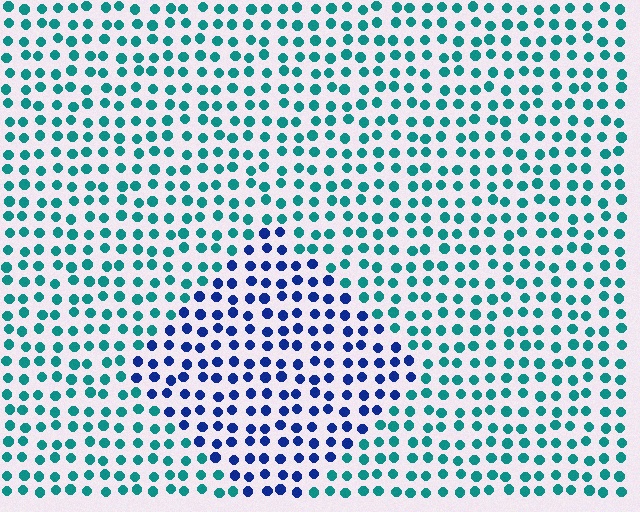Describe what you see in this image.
The image is filled with small teal elements in a uniform arrangement. A diamond-shaped region is visible where the elements are tinted to a slightly different hue, forming a subtle color boundary.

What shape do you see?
I see a diamond.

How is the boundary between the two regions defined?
The boundary is defined purely by a slight shift in hue (about 52 degrees). Spacing, size, and orientation are identical on both sides.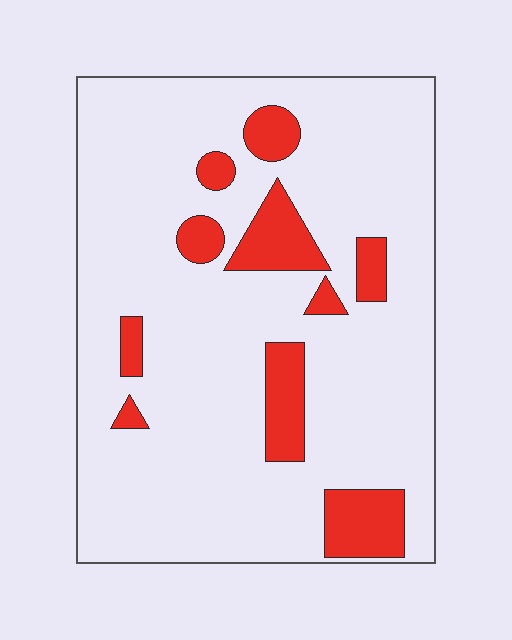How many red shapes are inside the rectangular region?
10.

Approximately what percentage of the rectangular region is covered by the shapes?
Approximately 15%.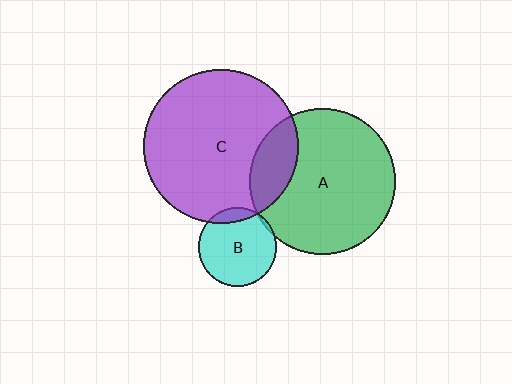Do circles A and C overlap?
Yes.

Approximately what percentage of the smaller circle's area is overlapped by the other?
Approximately 20%.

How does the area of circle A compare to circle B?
Approximately 3.5 times.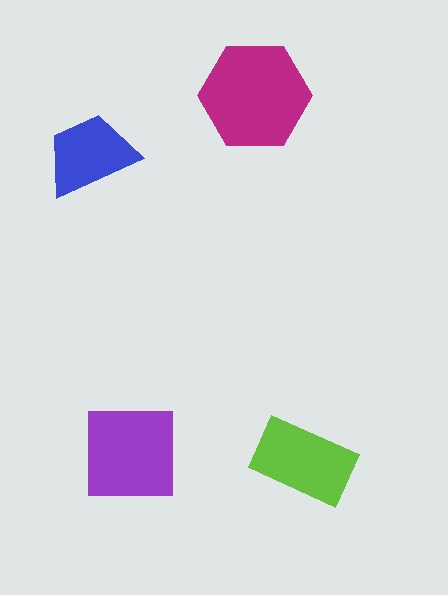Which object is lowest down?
The lime rectangle is bottommost.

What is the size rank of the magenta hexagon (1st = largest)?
1st.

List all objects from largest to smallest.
The magenta hexagon, the purple square, the lime rectangle, the blue trapezoid.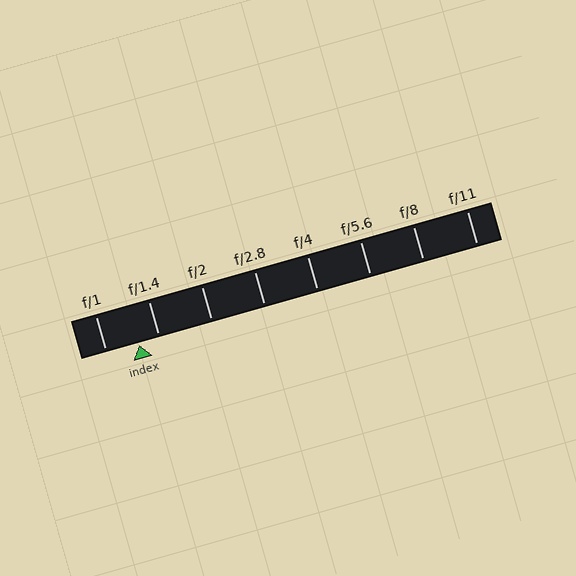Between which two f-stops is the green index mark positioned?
The index mark is between f/1 and f/1.4.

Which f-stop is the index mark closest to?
The index mark is closest to f/1.4.